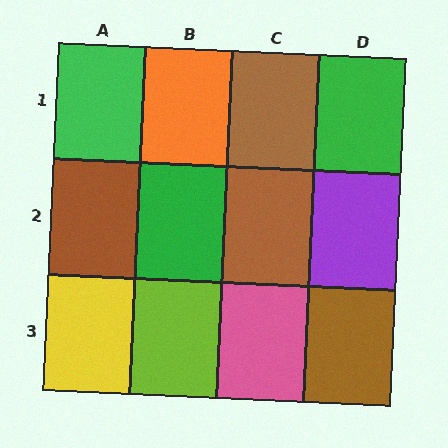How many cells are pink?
1 cell is pink.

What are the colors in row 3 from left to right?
Yellow, lime, pink, brown.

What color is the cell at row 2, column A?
Brown.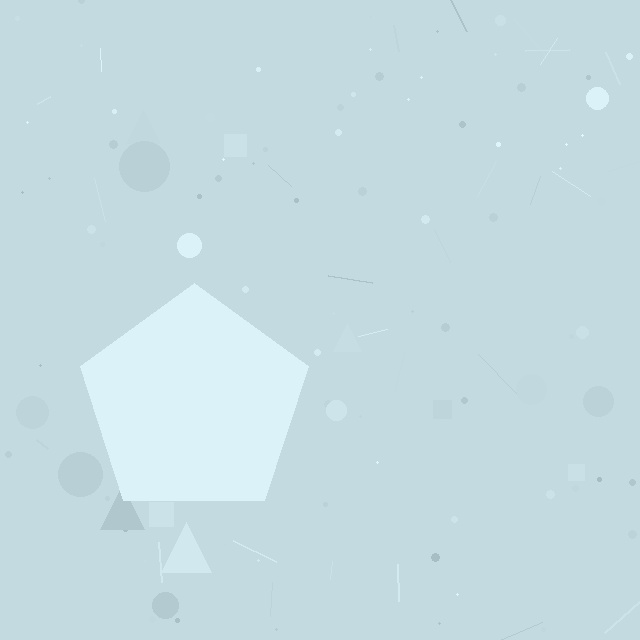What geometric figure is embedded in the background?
A pentagon is embedded in the background.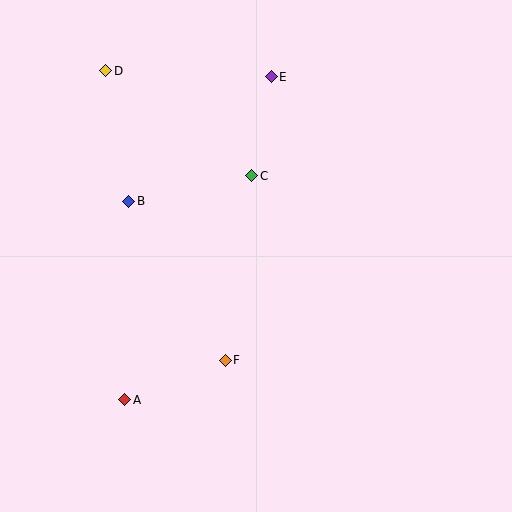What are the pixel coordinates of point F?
Point F is at (225, 360).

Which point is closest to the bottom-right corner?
Point F is closest to the bottom-right corner.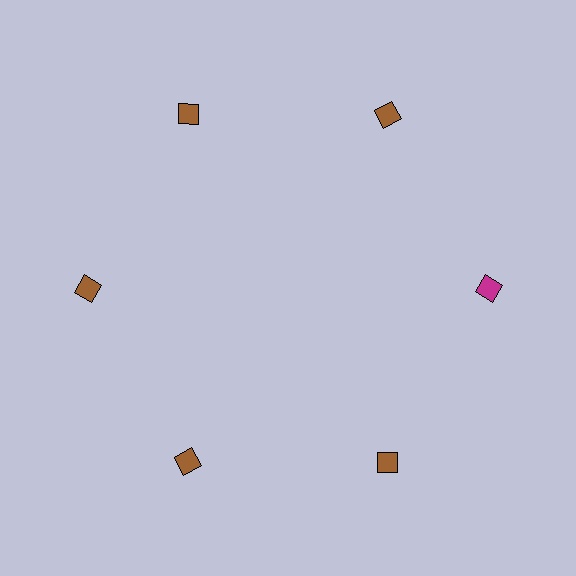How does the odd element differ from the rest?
It has a different color: magenta instead of brown.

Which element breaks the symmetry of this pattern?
The magenta diamond at roughly the 3 o'clock position breaks the symmetry. All other shapes are brown diamonds.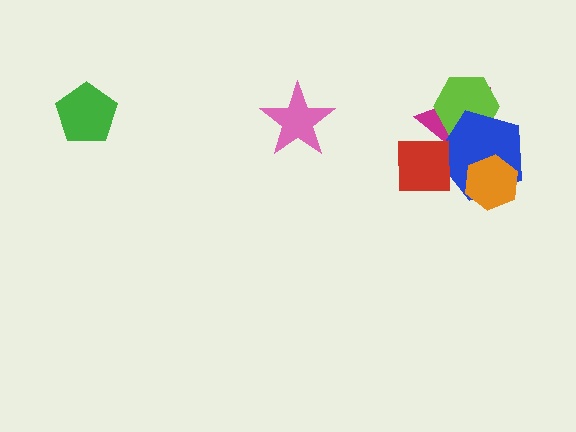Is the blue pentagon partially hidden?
Yes, it is partially covered by another shape.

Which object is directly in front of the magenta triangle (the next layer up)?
The lime hexagon is directly in front of the magenta triangle.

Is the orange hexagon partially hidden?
No, no other shape covers it.